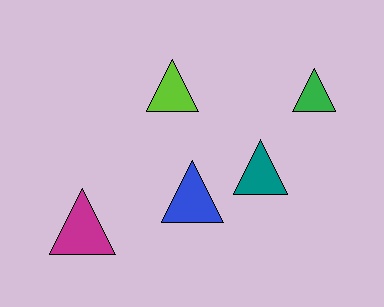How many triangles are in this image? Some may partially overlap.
There are 5 triangles.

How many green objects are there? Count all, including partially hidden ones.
There is 1 green object.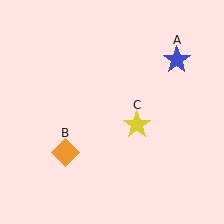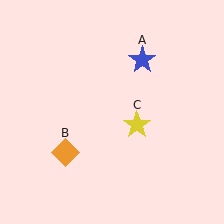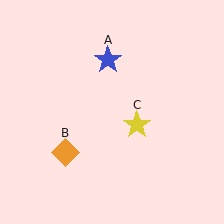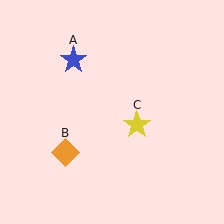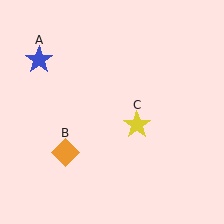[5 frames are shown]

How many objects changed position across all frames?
1 object changed position: blue star (object A).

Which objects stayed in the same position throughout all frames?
Orange diamond (object B) and yellow star (object C) remained stationary.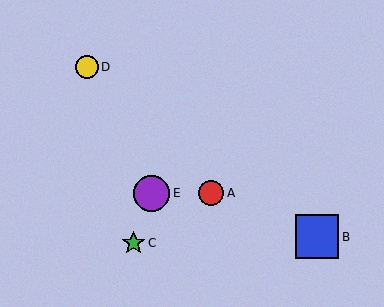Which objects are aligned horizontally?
Objects A, E are aligned horizontally.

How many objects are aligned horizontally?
2 objects (A, E) are aligned horizontally.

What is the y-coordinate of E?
Object E is at y≈193.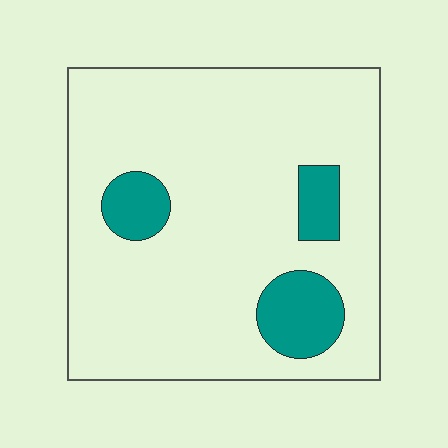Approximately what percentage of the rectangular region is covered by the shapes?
Approximately 15%.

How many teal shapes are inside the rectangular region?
3.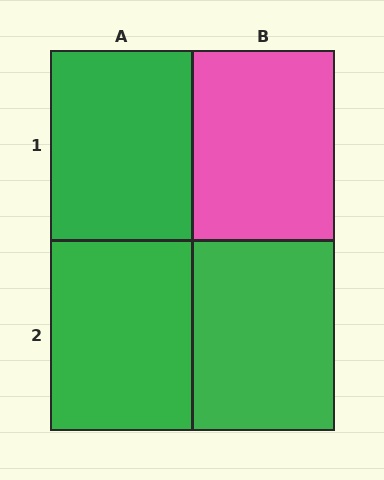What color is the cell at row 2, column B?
Green.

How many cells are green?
3 cells are green.